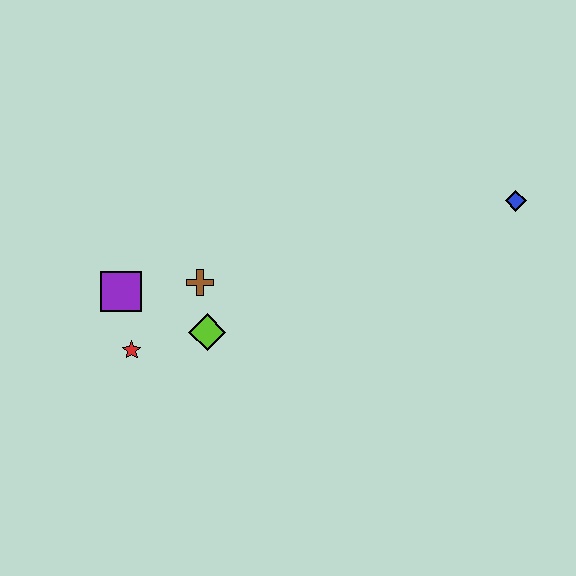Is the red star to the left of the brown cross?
Yes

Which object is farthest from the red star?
The blue diamond is farthest from the red star.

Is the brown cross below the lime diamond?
No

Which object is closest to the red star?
The purple square is closest to the red star.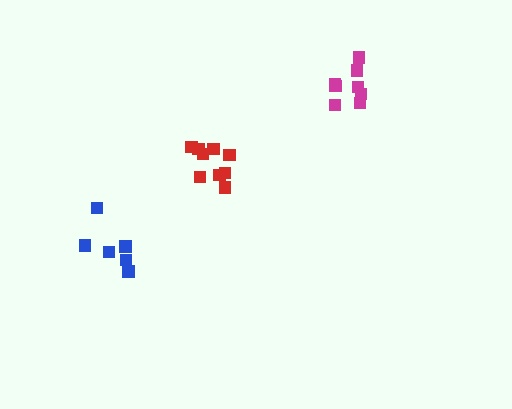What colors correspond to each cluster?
The clusters are colored: blue, red, magenta.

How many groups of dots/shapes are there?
There are 3 groups.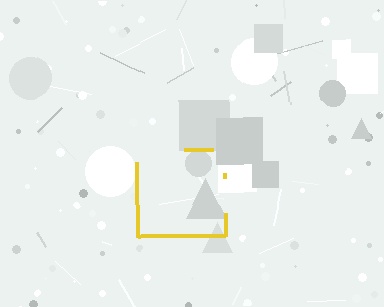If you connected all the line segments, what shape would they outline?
They would outline a square.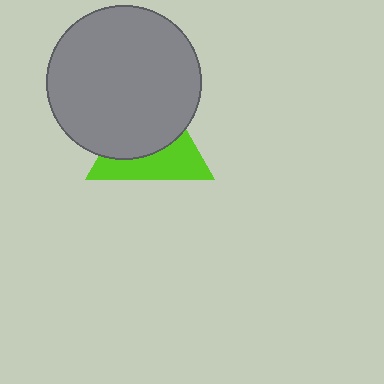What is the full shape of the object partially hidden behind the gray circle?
The partially hidden object is a lime triangle.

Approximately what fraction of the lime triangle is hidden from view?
Roughly 56% of the lime triangle is hidden behind the gray circle.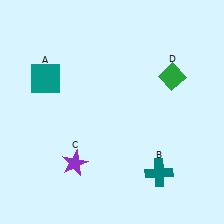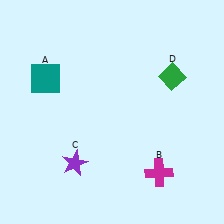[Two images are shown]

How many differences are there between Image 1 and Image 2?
There is 1 difference between the two images.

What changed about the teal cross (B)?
In Image 1, B is teal. In Image 2, it changed to magenta.